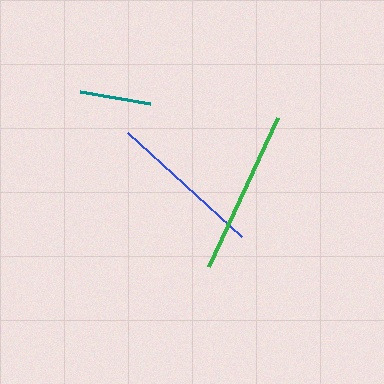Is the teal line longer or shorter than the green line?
The green line is longer than the teal line.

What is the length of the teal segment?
The teal segment is approximately 71 pixels long.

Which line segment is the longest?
The green line is the longest at approximately 164 pixels.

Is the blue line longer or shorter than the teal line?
The blue line is longer than the teal line.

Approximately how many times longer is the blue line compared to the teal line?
The blue line is approximately 2.2 times the length of the teal line.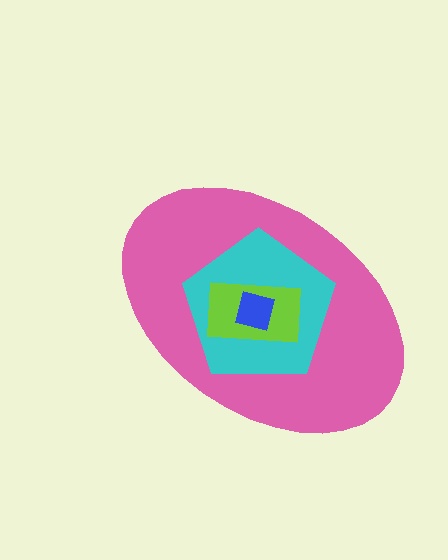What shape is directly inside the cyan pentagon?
The lime rectangle.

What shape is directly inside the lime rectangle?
The blue square.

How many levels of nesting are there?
4.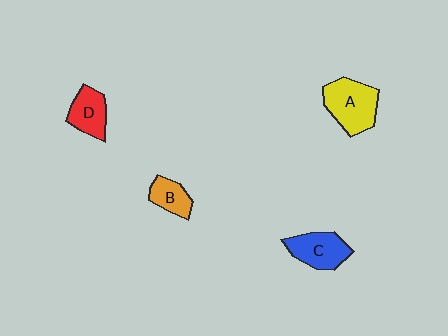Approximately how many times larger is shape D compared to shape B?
Approximately 1.3 times.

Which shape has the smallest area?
Shape B (orange).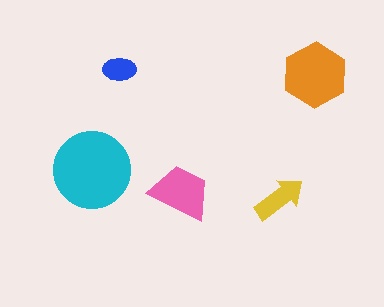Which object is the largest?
The cyan circle.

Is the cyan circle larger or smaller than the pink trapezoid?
Larger.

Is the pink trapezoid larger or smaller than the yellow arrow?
Larger.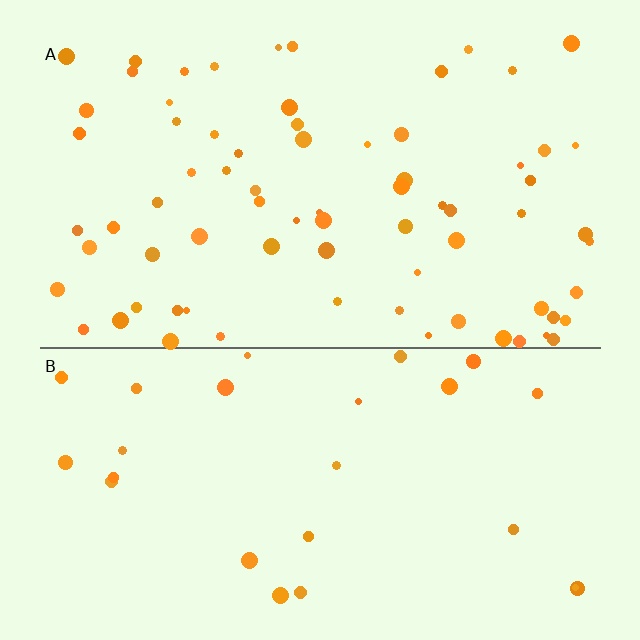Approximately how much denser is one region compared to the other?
Approximately 2.8× — region A over region B.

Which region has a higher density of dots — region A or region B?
A (the top).